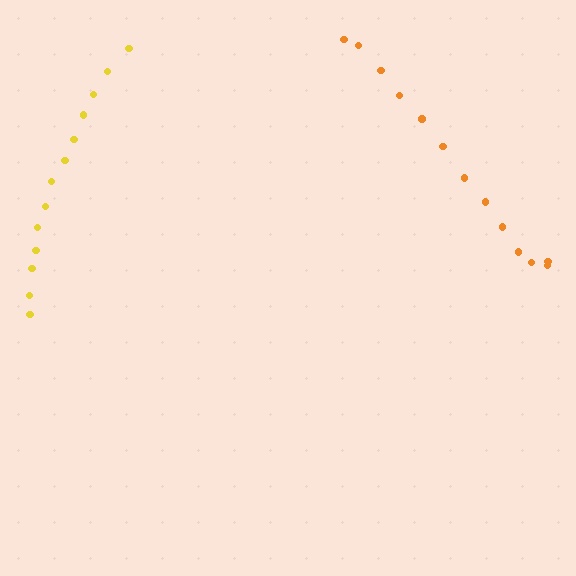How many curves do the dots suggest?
There are 2 distinct paths.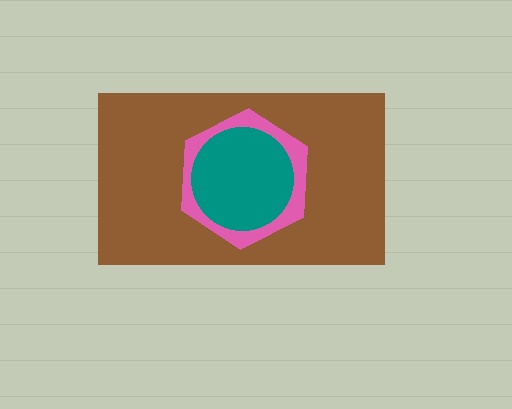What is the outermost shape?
The brown rectangle.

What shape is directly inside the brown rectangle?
The pink hexagon.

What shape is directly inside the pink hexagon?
The teal circle.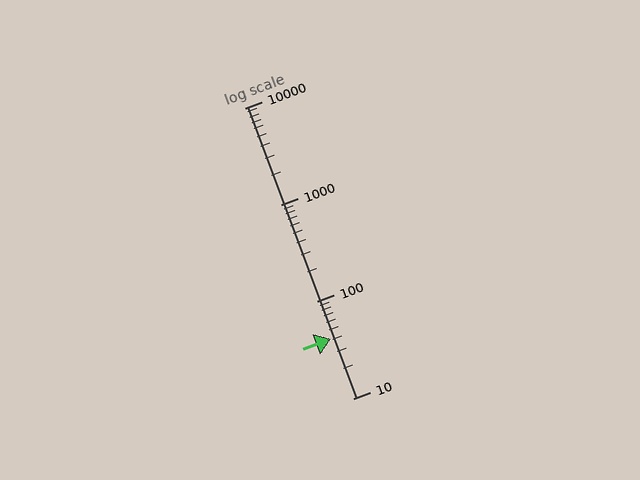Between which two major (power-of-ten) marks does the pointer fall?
The pointer is between 10 and 100.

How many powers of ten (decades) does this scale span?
The scale spans 3 decades, from 10 to 10000.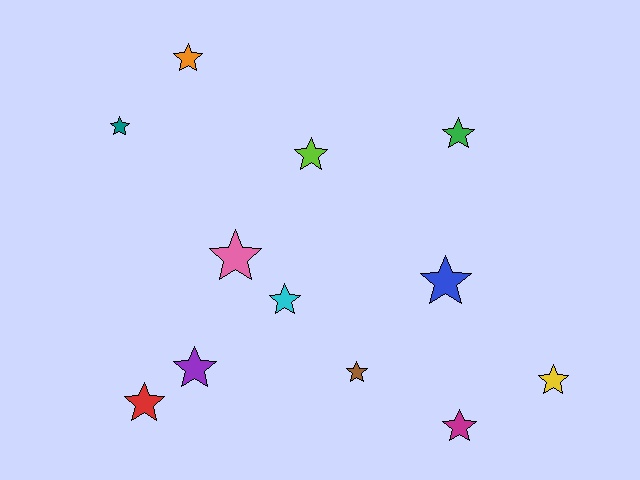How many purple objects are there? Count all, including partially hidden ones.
There is 1 purple object.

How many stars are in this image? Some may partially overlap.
There are 12 stars.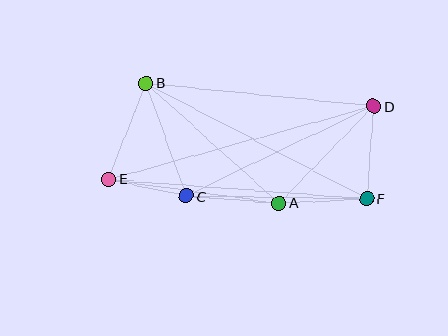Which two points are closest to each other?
Points C and E are closest to each other.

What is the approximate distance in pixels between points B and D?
The distance between B and D is approximately 229 pixels.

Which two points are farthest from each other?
Points D and E are farthest from each other.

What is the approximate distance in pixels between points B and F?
The distance between B and F is approximately 249 pixels.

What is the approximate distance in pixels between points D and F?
The distance between D and F is approximately 93 pixels.